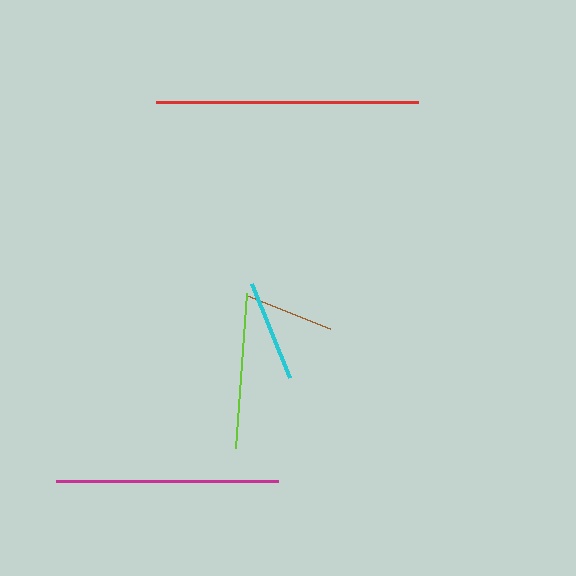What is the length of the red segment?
The red segment is approximately 262 pixels long.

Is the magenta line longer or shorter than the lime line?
The magenta line is longer than the lime line.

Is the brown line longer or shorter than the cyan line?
The cyan line is longer than the brown line.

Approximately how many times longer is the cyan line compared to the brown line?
The cyan line is approximately 1.1 times the length of the brown line.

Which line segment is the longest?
The red line is the longest at approximately 262 pixels.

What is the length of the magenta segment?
The magenta segment is approximately 222 pixels long.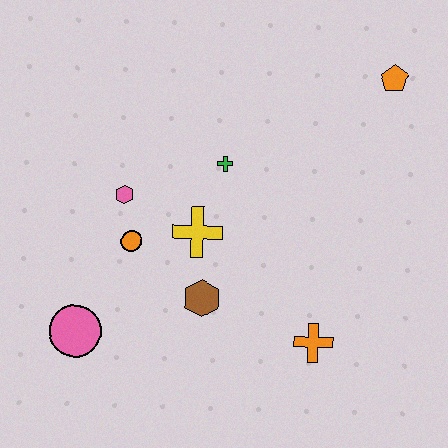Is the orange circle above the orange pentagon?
No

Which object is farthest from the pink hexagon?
The orange pentagon is farthest from the pink hexagon.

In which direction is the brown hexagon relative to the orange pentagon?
The brown hexagon is below the orange pentagon.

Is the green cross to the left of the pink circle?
No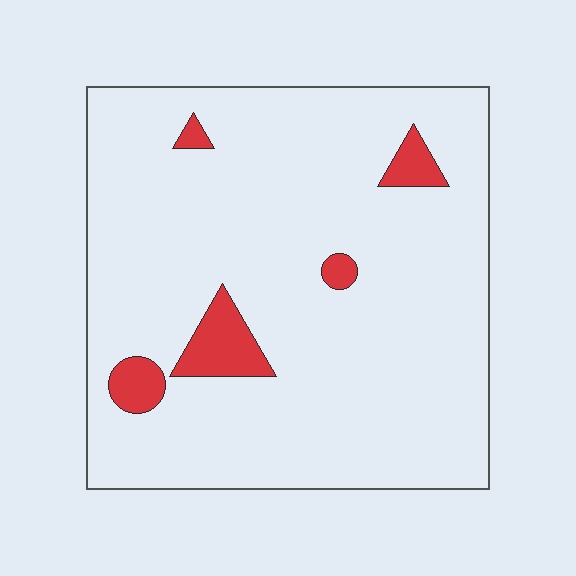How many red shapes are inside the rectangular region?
5.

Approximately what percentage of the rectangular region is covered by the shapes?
Approximately 5%.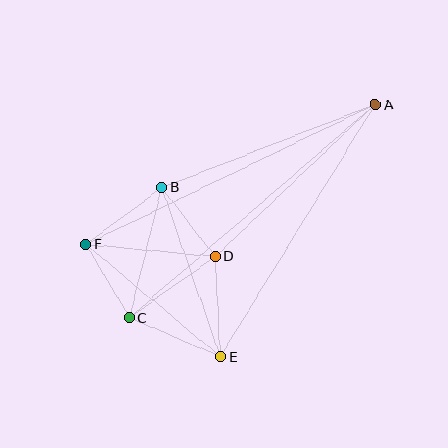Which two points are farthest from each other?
Points A and C are farthest from each other.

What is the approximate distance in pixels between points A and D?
The distance between A and D is approximately 221 pixels.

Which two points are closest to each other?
Points C and F are closest to each other.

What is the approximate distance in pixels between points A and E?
The distance between A and E is approximately 296 pixels.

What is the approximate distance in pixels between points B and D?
The distance between B and D is approximately 87 pixels.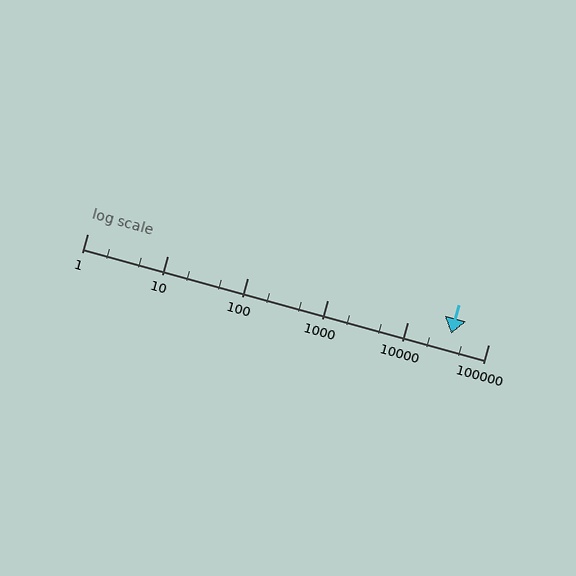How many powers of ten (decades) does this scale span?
The scale spans 5 decades, from 1 to 100000.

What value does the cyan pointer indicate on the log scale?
The pointer indicates approximately 34000.